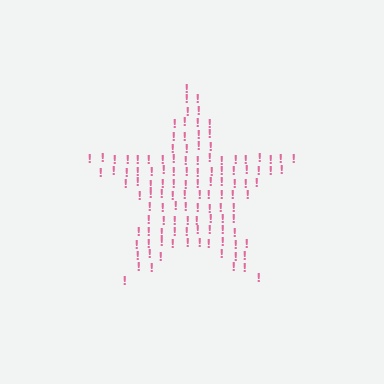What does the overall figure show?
The overall figure shows a star.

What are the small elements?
The small elements are exclamation marks.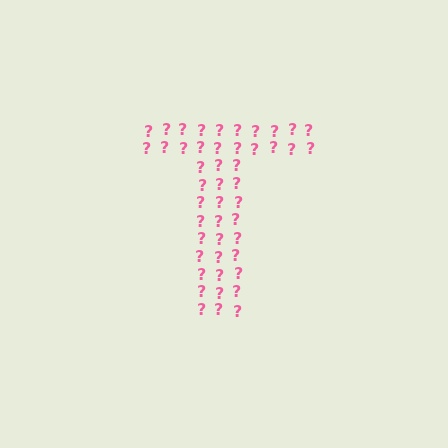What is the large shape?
The large shape is the letter T.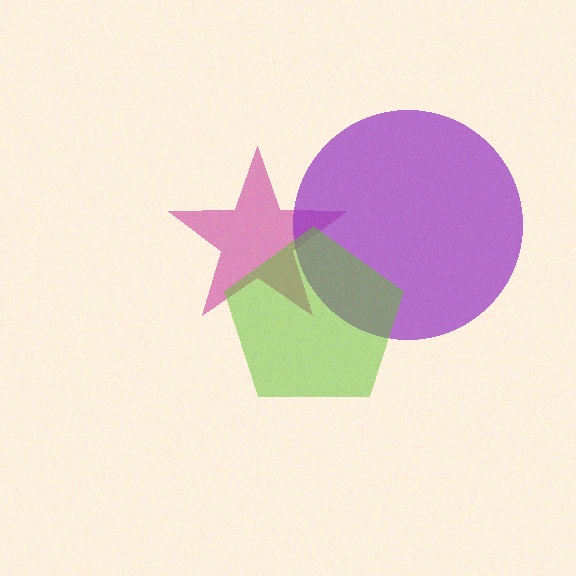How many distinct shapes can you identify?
There are 3 distinct shapes: a magenta star, a purple circle, a lime pentagon.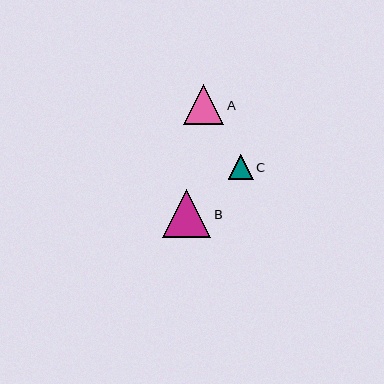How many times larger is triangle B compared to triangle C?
Triangle B is approximately 1.9 times the size of triangle C.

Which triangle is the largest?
Triangle B is the largest with a size of approximately 48 pixels.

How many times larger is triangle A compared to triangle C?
Triangle A is approximately 1.6 times the size of triangle C.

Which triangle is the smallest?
Triangle C is the smallest with a size of approximately 25 pixels.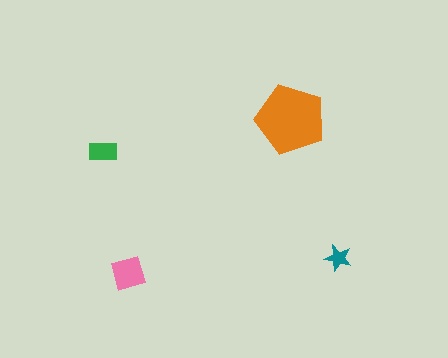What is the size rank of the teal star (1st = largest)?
4th.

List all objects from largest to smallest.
The orange pentagon, the pink square, the green rectangle, the teal star.